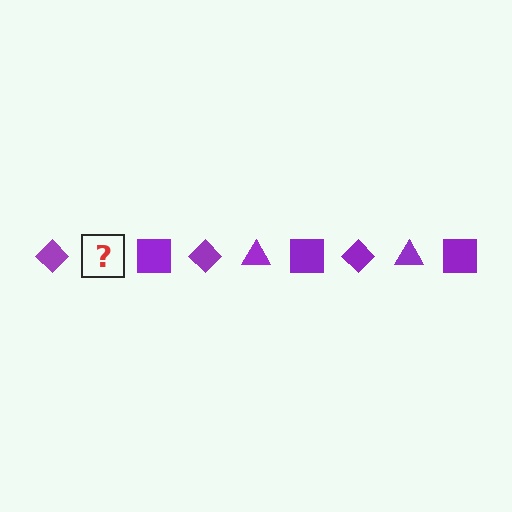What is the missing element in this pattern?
The missing element is a purple triangle.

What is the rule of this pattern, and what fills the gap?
The rule is that the pattern cycles through diamond, triangle, square shapes in purple. The gap should be filled with a purple triangle.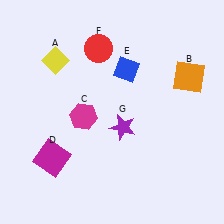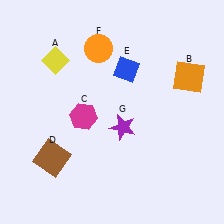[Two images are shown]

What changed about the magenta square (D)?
In Image 1, D is magenta. In Image 2, it changed to brown.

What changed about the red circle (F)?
In Image 1, F is red. In Image 2, it changed to orange.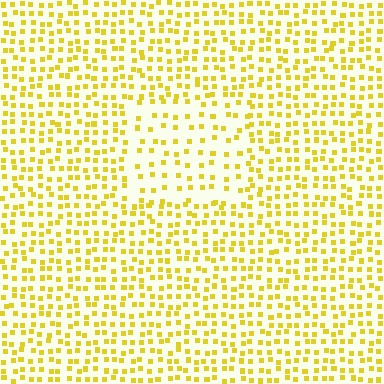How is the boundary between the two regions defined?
The boundary is defined by a change in element density (approximately 1.8x ratio). All elements are the same color, size, and shape.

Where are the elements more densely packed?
The elements are more densely packed outside the rectangle boundary.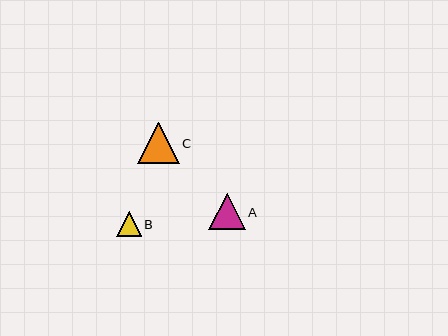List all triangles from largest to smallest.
From largest to smallest: C, A, B.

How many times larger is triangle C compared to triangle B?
Triangle C is approximately 1.7 times the size of triangle B.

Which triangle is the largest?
Triangle C is the largest with a size of approximately 42 pixels.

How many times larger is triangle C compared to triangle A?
Triangle C is approximately 1.1 times the size of triangle A.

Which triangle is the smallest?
Triangle B is the smallest with a size of approximately 25 pixels.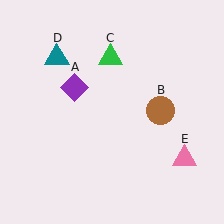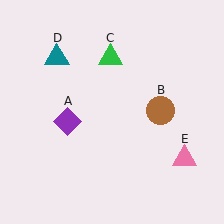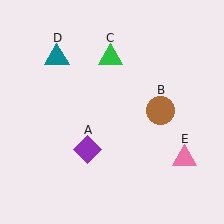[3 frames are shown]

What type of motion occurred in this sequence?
The purple diamond (object A) rotated counterclockwise around the center of the scene.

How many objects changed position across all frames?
1 object changed position: purple diamond (object A).